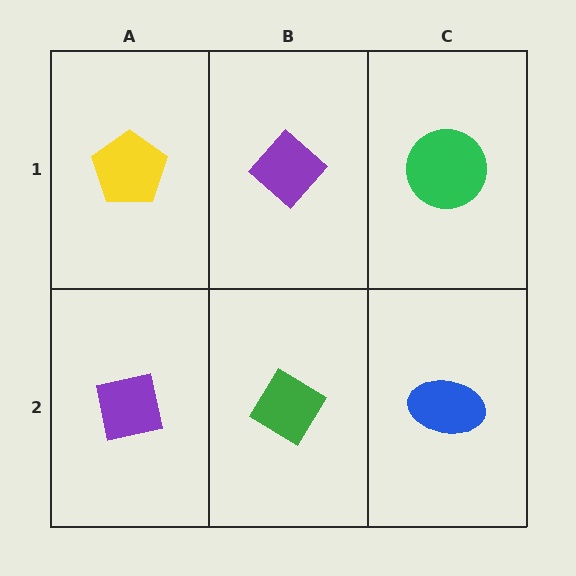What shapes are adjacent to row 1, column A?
A purple square (row 2, column A), a purple diamond (row 1, column B).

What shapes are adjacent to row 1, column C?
A blue ellipse (row 2, column C), a purple diamond (row 1, column B).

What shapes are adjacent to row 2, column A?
A yellow pentagon (row 1, column A), a green diamond (row 2, column B).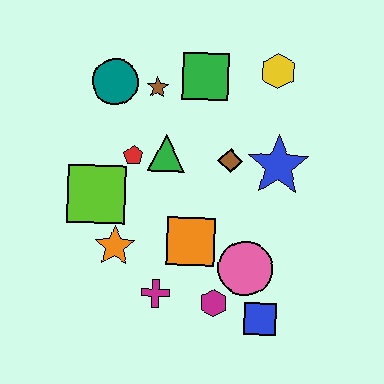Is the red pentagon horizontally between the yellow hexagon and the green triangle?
No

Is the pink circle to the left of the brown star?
No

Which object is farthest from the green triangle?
The blue square is farthest from the green triangle.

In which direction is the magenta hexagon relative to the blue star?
The magenta hexagon is below the blue star.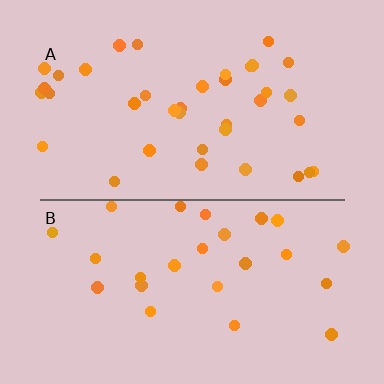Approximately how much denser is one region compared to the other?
Approximately 1.5× — region A over region B.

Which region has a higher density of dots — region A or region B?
A (the top).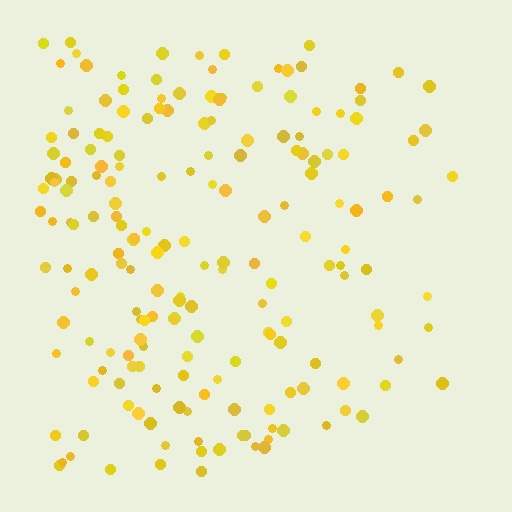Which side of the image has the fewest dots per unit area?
The right.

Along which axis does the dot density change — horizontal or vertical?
Horizontal.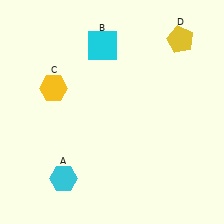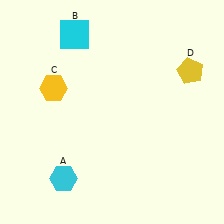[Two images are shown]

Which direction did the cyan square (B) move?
The cyan square (B) moved left.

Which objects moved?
The objects that moved are: the cyan square (B), the yellow pentagon (D).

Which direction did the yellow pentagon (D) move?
The yellow pentagon (D) moved down.